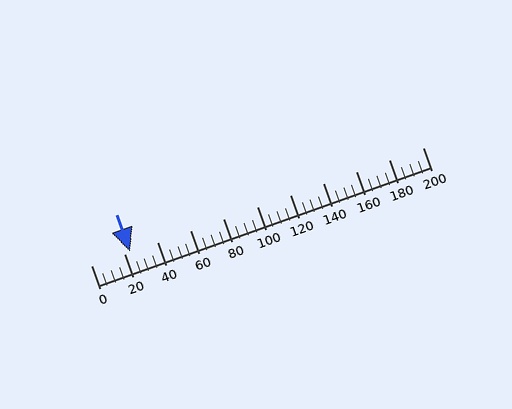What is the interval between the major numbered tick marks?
The major tick marks are spaced 20 units apart.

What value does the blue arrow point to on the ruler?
The blue arrow points to approximately 23.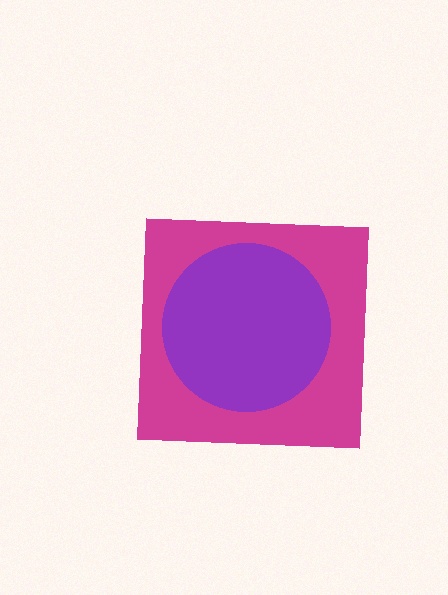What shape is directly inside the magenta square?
The purple circle.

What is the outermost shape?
The magenta square.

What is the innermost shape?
The purple circle.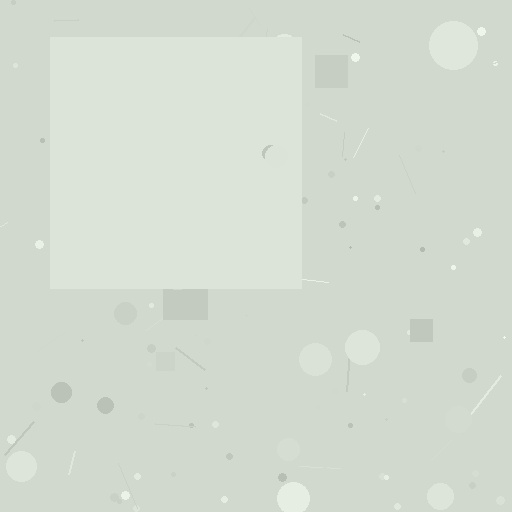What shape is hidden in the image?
A square is hidden in the image.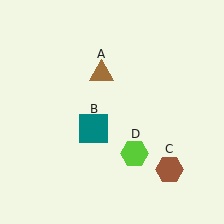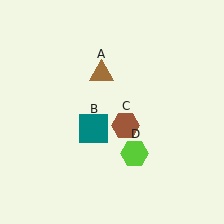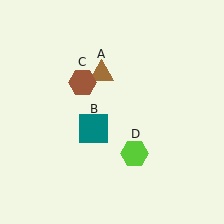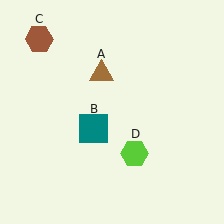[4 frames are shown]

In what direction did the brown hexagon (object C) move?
The brown hexagon (object C) moved up and to the left.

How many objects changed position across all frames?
1 object changed position: brown hexagon (object C).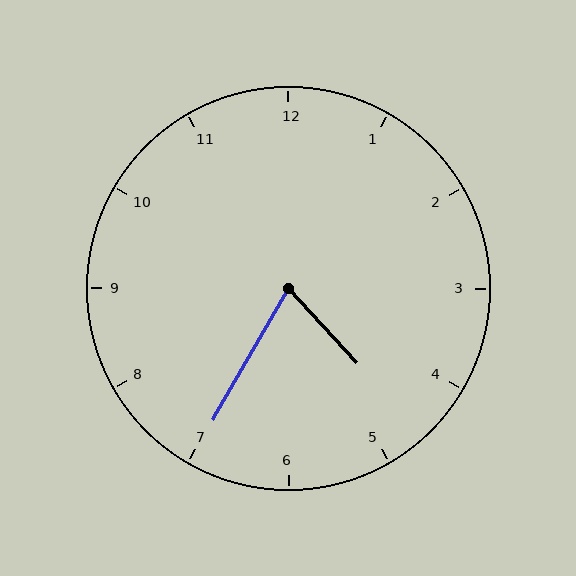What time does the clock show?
4:35.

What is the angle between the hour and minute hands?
Approximately 72 degrees.